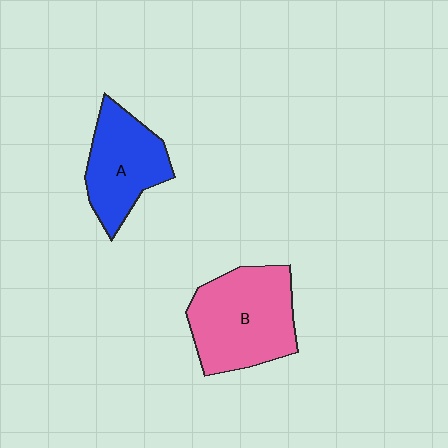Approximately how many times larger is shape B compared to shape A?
Approximately 1.3 times.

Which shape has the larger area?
Shape B (pink).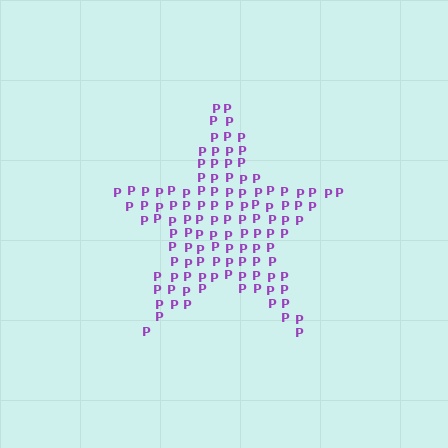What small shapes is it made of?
It is made of small letter P's.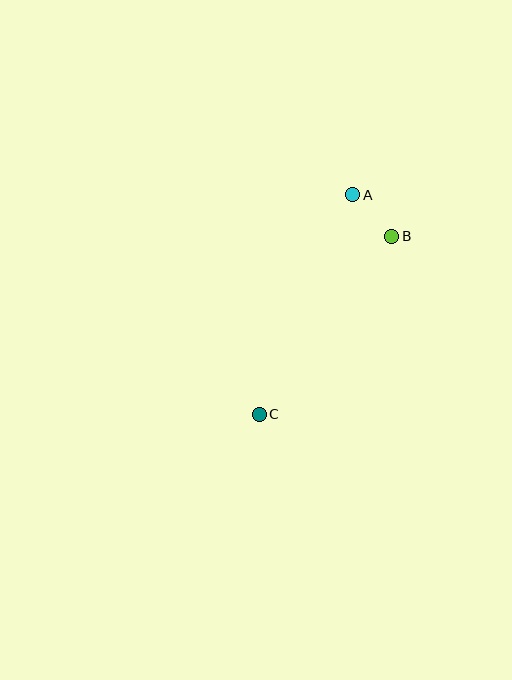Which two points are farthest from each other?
Points A and C are farthest from each other.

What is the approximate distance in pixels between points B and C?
The distance between B and C is approximately 222 pixels.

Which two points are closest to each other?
Points A and B are closest to each other.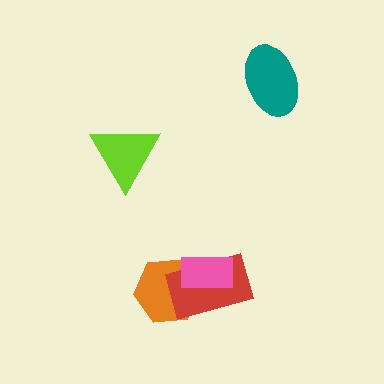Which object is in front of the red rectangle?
The pink rectangle is in front of the red rectangle.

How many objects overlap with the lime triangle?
0 objects overlap with the lime triangle.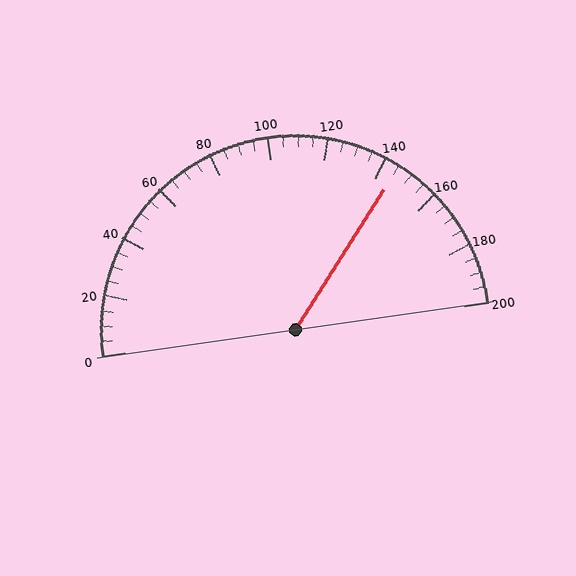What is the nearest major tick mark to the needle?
The nearest major tick mark is 140.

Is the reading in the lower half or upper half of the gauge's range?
The reading is in the upper half of the range (0 to 200).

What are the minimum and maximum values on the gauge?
The gauge ranges from 0 to 200.